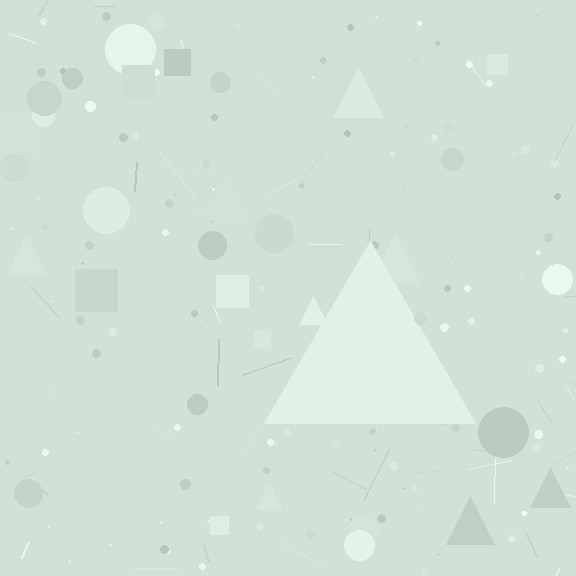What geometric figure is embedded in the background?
A triangle is embedded in the background.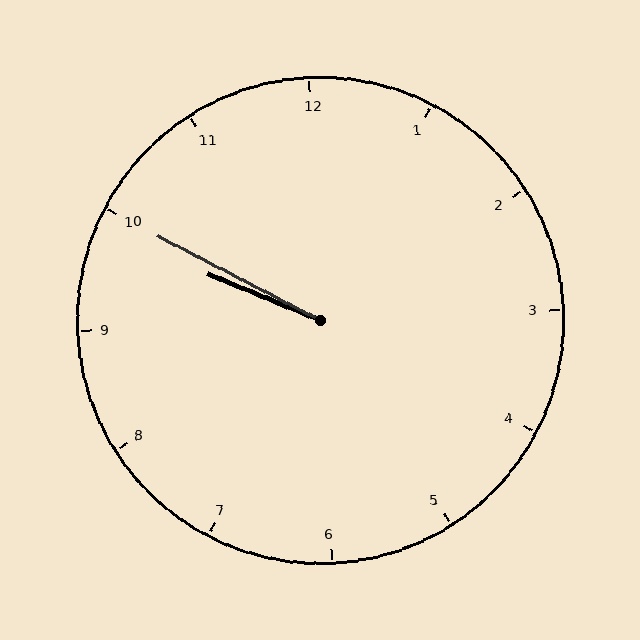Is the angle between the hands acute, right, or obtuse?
It is acute.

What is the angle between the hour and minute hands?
Approximately 5 degrees.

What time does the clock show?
9:50.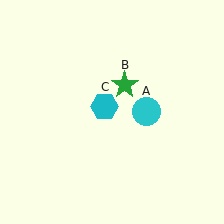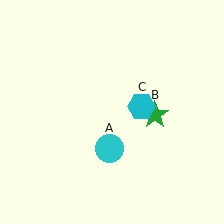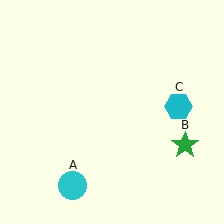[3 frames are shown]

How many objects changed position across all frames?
3 objects changed position: cyan circle (object A), green star (object B), cyan hexagon (object C).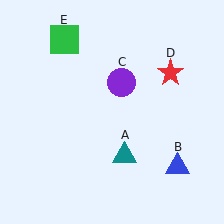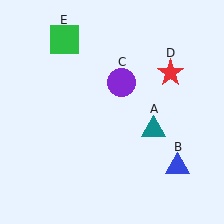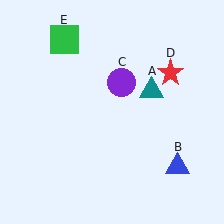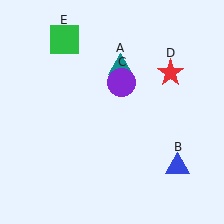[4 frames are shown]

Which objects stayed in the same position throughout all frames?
Blue triangle (object B) and purple circle (object C) and red star (object D) and green square (object E) remained stationary.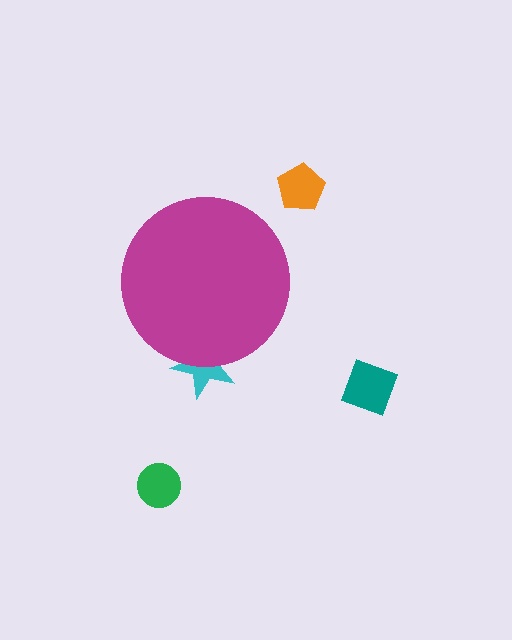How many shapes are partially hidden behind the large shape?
1 shape is partially hidden.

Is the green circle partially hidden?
No, the green circle is fully visible.